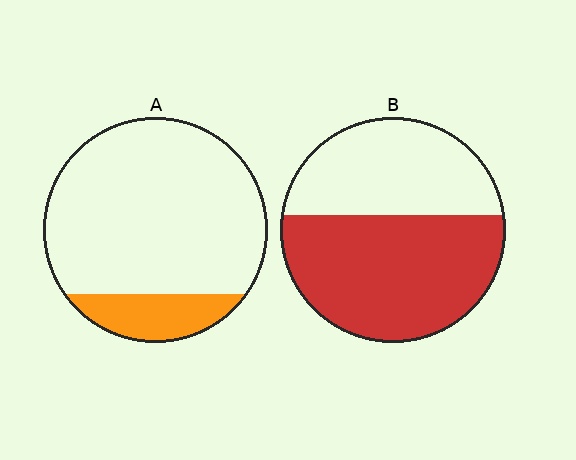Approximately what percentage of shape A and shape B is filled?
A is approximately 15% and B is approximately 60%.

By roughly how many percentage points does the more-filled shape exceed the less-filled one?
By roughly 40 percentage points (B over A).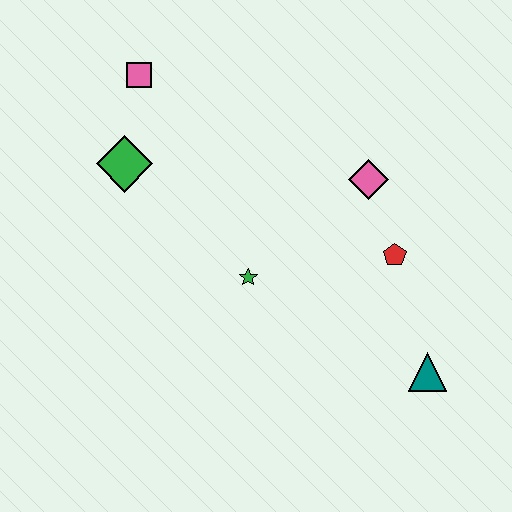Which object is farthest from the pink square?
The teal triangle is farthest from the pink square.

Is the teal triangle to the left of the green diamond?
No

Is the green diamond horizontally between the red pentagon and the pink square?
No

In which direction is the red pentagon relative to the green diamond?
The red pentagon is to the right of the green diamond.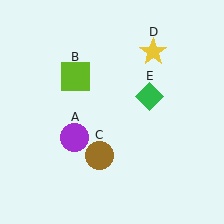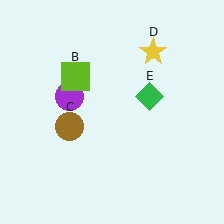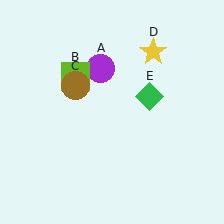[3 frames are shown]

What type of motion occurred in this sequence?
The purple circle (object A), brown circle (object C) rotated clockwise around the center of the scene.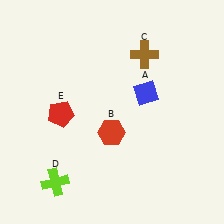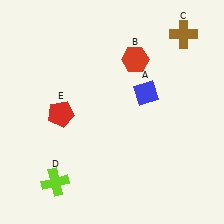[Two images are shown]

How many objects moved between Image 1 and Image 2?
2 objects moved between the two images.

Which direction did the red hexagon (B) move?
The red hexagon (B) moved up.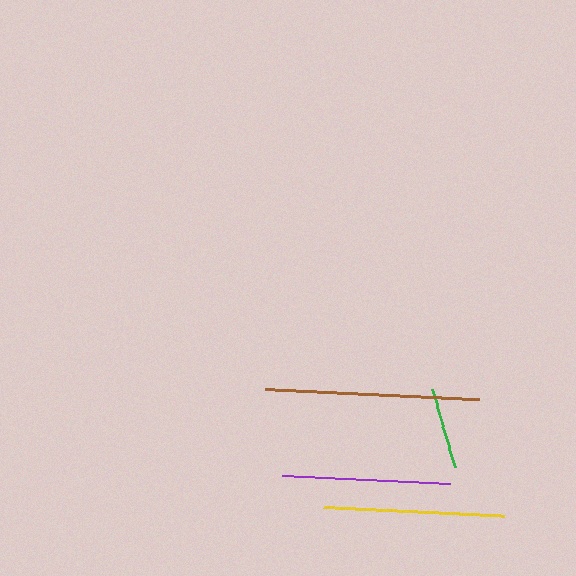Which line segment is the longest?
The brown line is the longest at approximately 214 pixels.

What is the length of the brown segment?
The brown segment is approximately 214 pixels long.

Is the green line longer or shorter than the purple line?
The purple line is longer than the green line.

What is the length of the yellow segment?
The yellow segment is approximately 181 pixels long.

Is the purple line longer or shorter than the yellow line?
The yellow line is longer than the purple line.